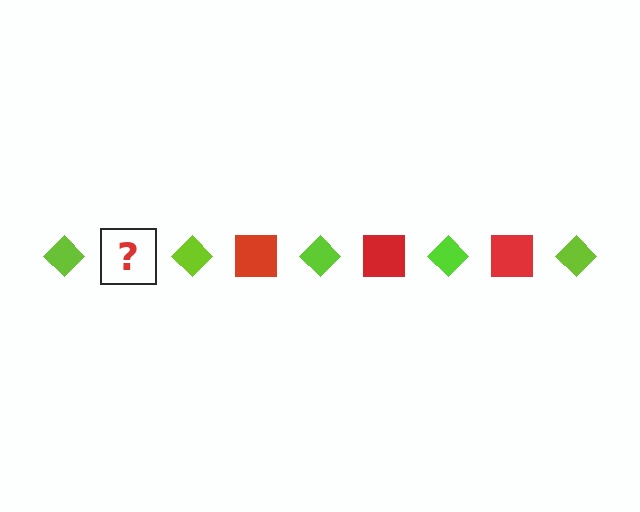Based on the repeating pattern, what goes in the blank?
The blank should be a red square.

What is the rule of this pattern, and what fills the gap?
The rule is that the pattern alternates between lime diamond and red square. The gap should be filled with a red square.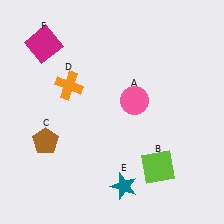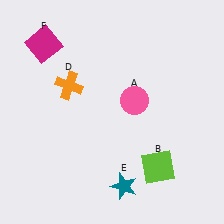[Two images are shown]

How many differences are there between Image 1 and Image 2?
There is 1 difference between the two images.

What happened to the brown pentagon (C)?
The brown pentagon (C) was removed in Image 2. It was in the bottom-left area of Image 1.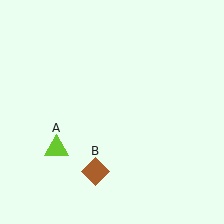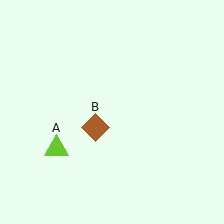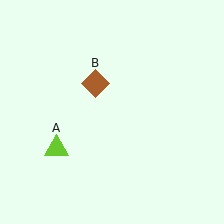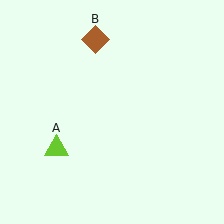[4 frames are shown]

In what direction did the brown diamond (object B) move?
The brown diamond (object B) moved up.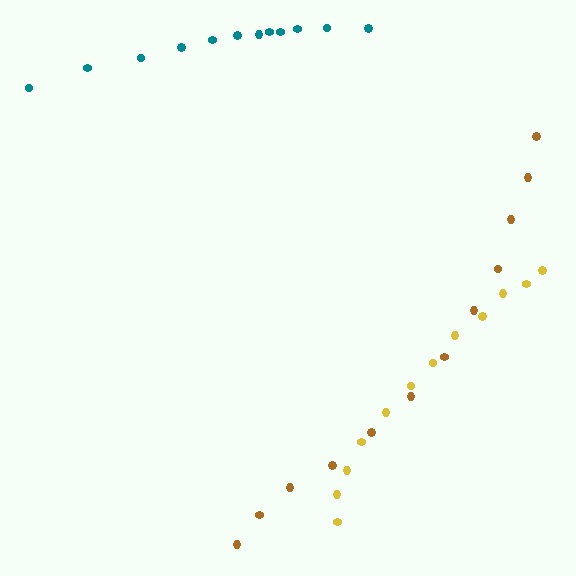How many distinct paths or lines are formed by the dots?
There are 3 distinct paths.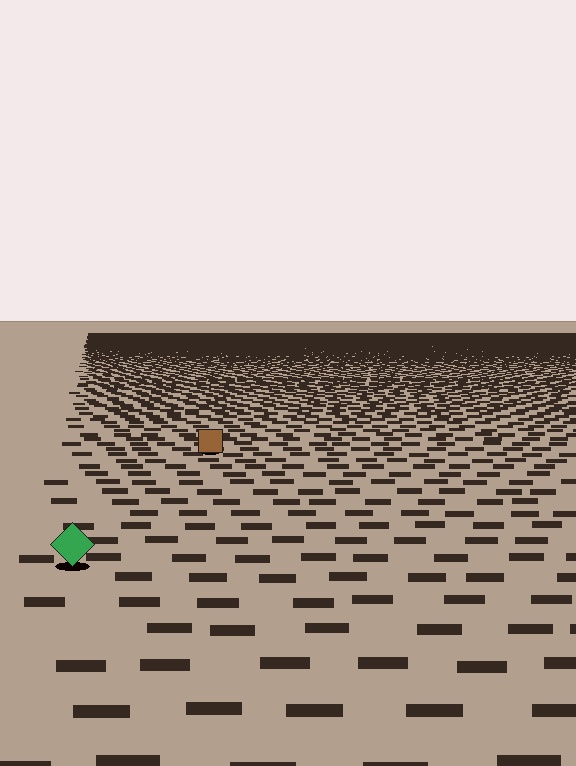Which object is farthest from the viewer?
The brown square is farthest from the viewer. It appears smaller and the ground texture around it is denser.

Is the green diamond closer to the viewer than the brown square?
Yes. The green diamond is closer — you can tell from the texture gradient: the ground texture is coarser near it.